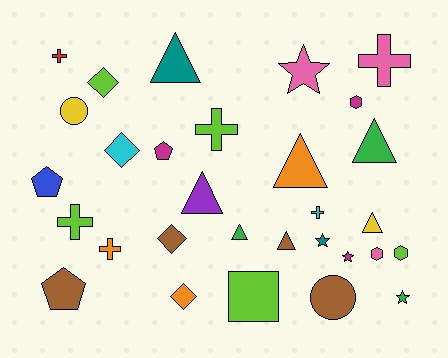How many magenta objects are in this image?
There are 3 magenta objects.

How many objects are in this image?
There are 30 objects.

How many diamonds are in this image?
There are 4 diamonds.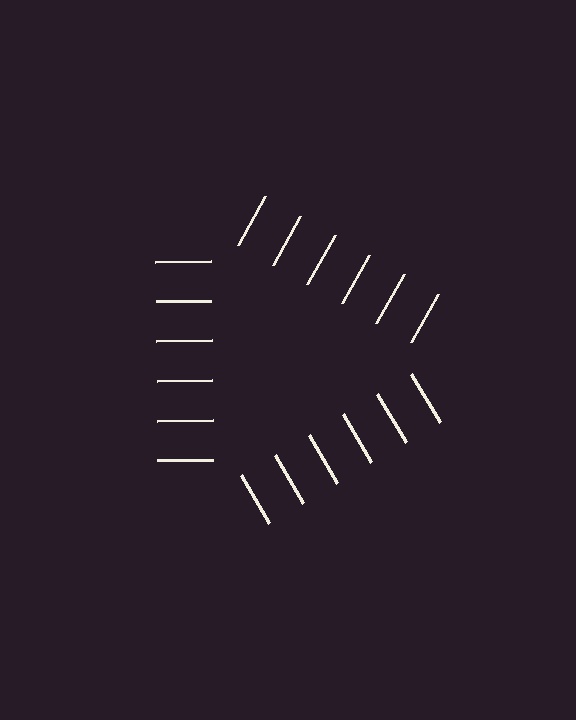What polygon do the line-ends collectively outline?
An illusory triangle — the line segments terminate on its edges but no continuous stroke is drawn.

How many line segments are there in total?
18 — 6 along each of the 3 edges.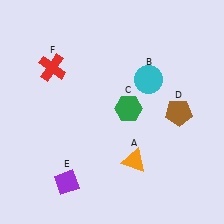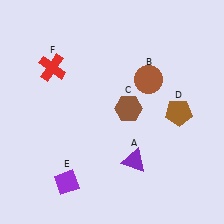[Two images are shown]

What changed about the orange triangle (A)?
In Image 1, A is orange. In Image 2, it changed to purple.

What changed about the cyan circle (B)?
In Image 1, B is cyan. In Image 2, it changed to brown.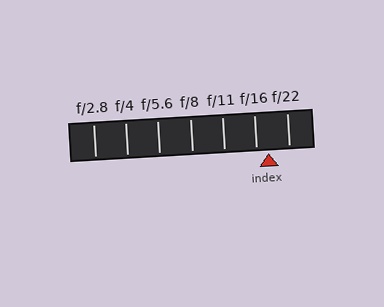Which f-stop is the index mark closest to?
The index mark is closest to f/16.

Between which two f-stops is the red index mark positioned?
The index mark is between f/16 and f/22.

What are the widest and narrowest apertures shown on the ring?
The widest aperture shown is f/2.8 and the narrowest is f/22.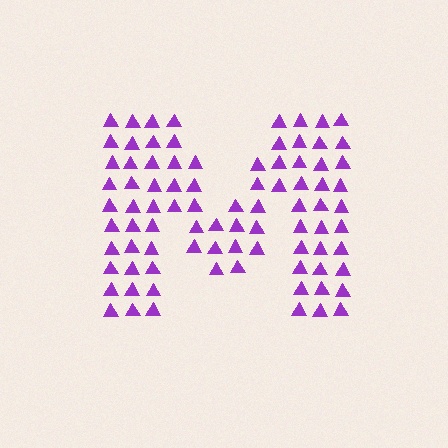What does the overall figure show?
The overall figure shows the letter M.